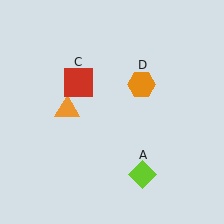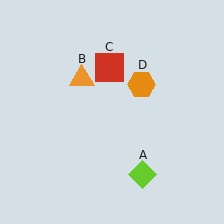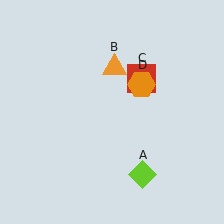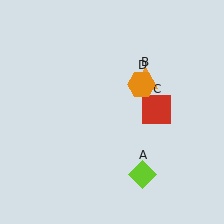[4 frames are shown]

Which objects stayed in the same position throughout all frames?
Lime diamond (object A) and orange hexagon (object D) remained stationary.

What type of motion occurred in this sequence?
The orange triangle (object B), red square (object C) rotated clockwise around the center of the scene.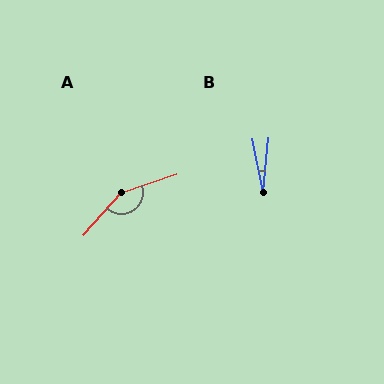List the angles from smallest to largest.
B (17°), A (150°).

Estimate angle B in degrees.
Approximately 17 degrees.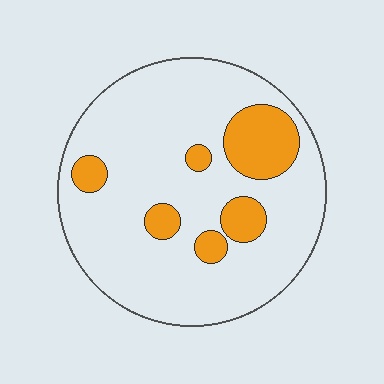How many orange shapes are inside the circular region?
6.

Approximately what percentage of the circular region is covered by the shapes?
Approximately 15%.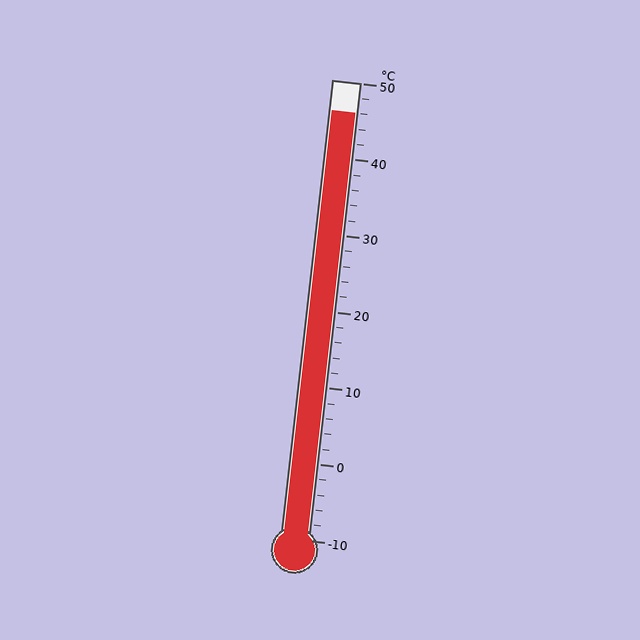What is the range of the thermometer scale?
The thermometer scale ranges from -10°C to 50°C.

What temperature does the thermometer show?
The thermometer shows approximately 46°C.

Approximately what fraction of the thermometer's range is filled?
The thermometer is filled to approximately 95% of its range.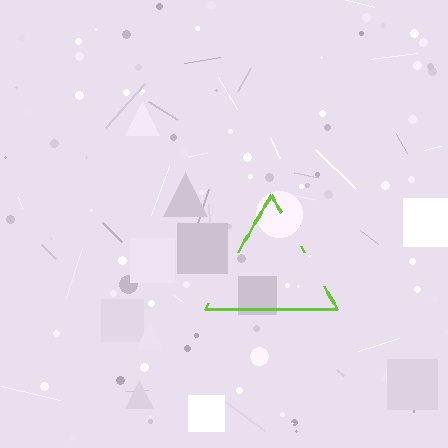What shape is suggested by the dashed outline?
The dashed outline suggests a triangle.